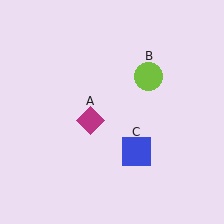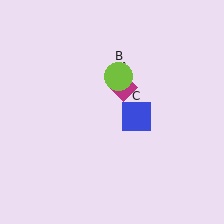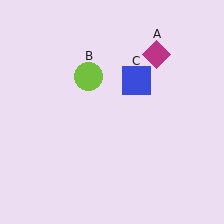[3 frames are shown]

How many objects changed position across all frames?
3 objects changed position: magenta diamond (object A), lime circle (object B), blue square (object C).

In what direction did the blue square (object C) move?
The blue square (object C) moved up.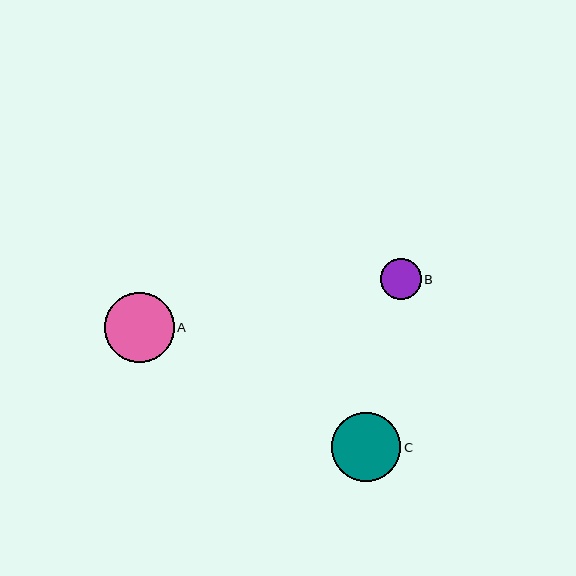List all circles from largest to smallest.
From largest to smallest: A, C, B.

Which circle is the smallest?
Circle B is the smallest with a size of approximately 40 pixels.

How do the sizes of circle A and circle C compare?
Circle A and circle C are approximately the same size.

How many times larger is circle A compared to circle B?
Circle A is approximately 1.7 times the size of circle B.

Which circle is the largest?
Circle A is the largest with a size of approximately 70 pixels.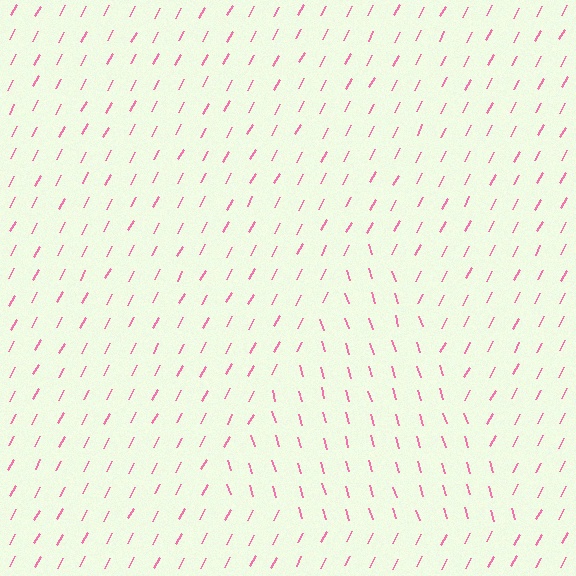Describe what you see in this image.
The image is filled with small pink line segments. A triangle region in the image has lines oriented differently from the surrounding lines, creating a visible texture boundary.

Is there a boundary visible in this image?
Yes, there is a texture boundary formed by a change in line orientation.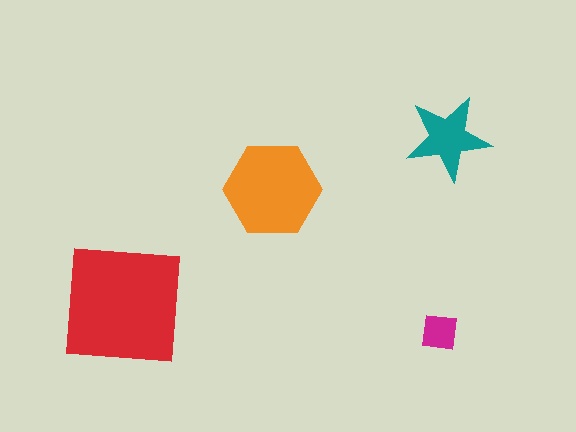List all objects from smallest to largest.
The magenta square, the teal star, the orange hexagon, the red square.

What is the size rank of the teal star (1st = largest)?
3rd.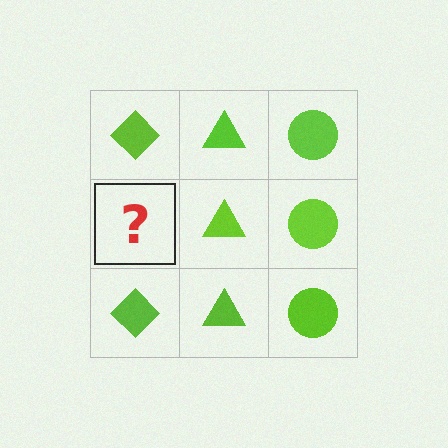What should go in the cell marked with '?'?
The missing cell should contain a lime diamond.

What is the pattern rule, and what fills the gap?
The rule is that each column has a consistent shape. The gap should be filled with a lime diamond.